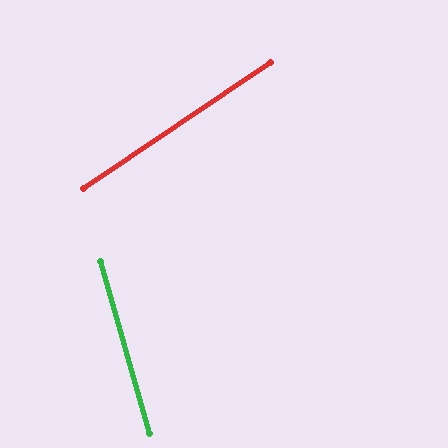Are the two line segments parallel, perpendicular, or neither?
Neither parallel nor perpendicular — they differ by about 72°.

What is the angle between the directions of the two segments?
Approximately 72 degrees.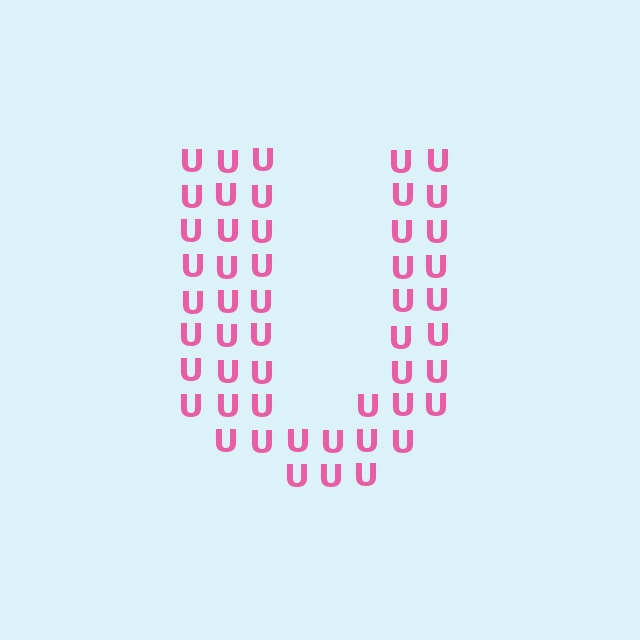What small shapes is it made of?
It is made of small letter U's.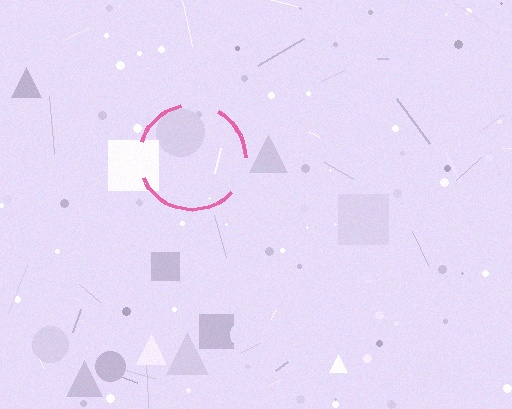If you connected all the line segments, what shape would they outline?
They would outline a circle.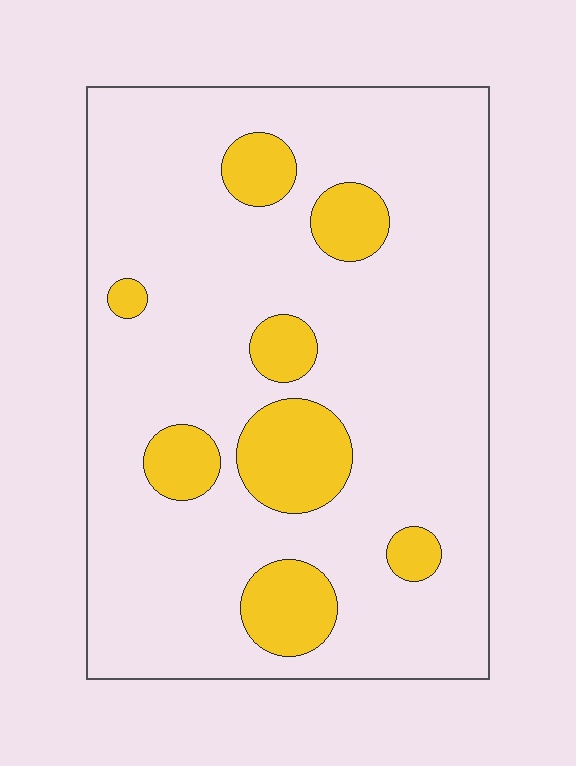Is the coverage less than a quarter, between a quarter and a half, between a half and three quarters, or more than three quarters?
Less than a quarter.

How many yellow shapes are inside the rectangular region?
8.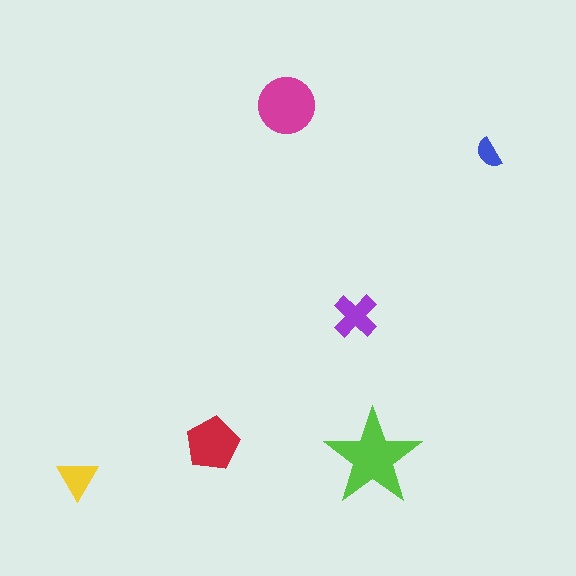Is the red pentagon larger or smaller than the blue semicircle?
Larger.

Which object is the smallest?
The blue semicircle.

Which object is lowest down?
The yellow triangle is bottommost.